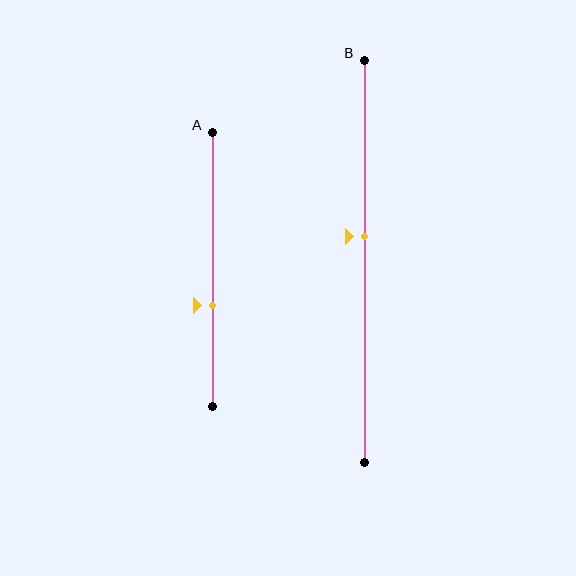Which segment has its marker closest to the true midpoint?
Segment B has its marker closest to the true midpoint.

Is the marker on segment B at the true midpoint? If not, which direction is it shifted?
No, the marker on segment B is shifted upward by about 6% of the segment length.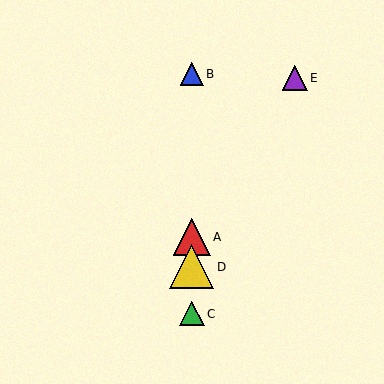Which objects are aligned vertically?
Objects A, B, C, D are aligned vertically.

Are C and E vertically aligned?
No, C is at x≈192 and E is at x≈295.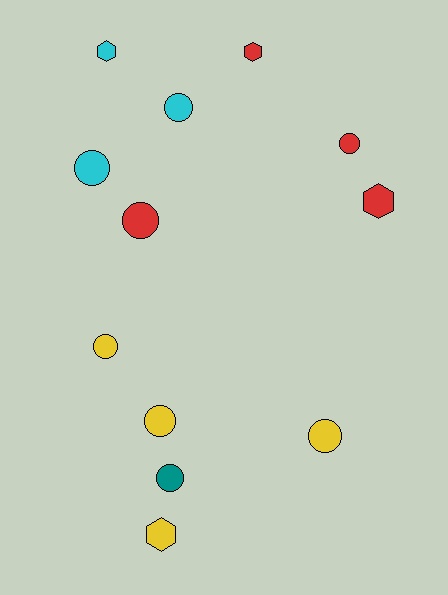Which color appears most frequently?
Yellow, with 4 objects.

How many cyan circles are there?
There are 2 cyan circles.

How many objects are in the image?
There are 12 objects.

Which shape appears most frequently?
Circle, with 8 objects.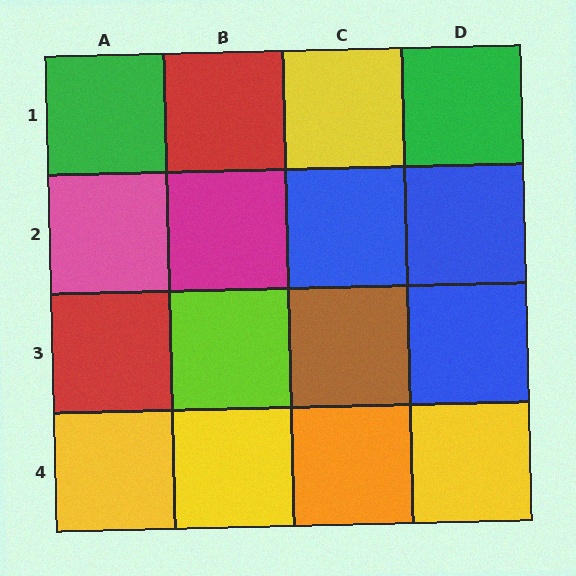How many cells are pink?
1 cell is pink.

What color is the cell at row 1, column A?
Green.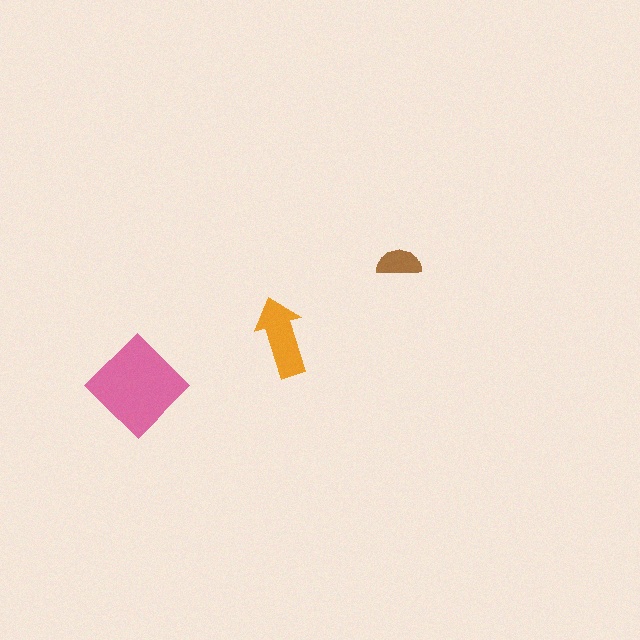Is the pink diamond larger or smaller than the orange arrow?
Larger.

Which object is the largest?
The pink diamond.